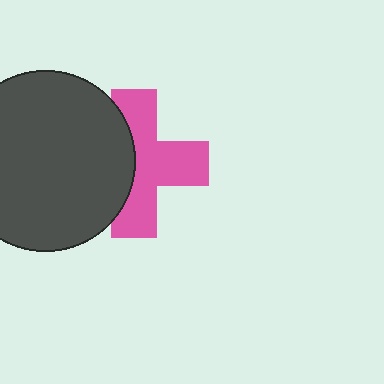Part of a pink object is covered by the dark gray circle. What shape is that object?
It is a cross.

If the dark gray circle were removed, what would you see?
You would see the complete pink cross.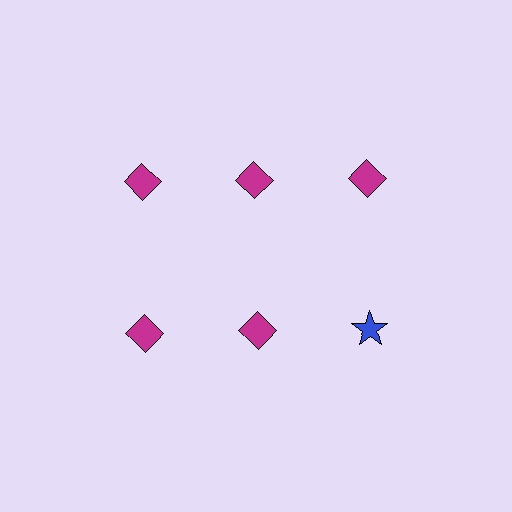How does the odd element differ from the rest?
It differs in both color (blue instead of magenta) and shape (star instead of diamond).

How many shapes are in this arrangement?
There are 6 shapes arranged in a grid pattern.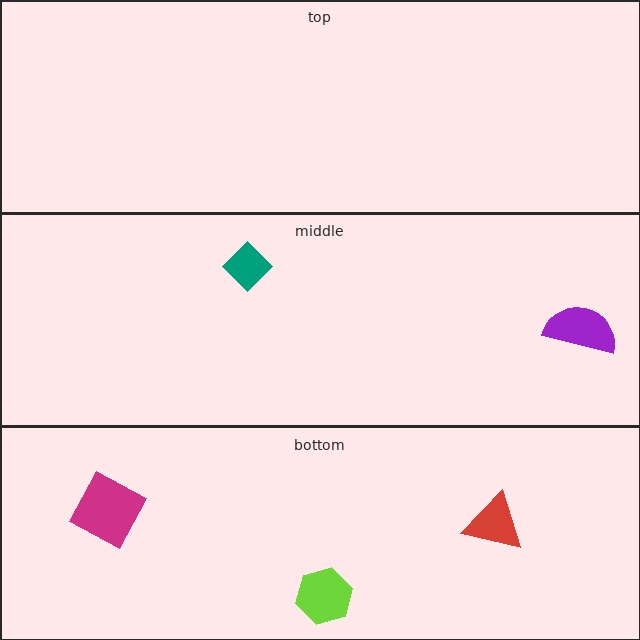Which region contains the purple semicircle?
The middle region.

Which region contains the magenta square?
The bottom region.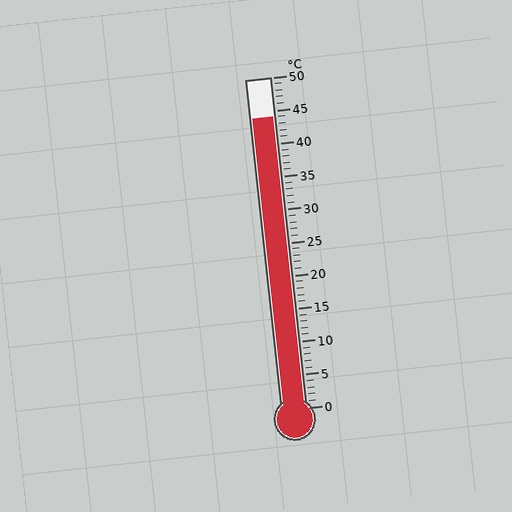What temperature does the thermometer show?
The thermometer shows approximately 44°C.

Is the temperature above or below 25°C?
The temperature is above 25°C.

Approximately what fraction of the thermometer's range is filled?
The thermometer is filled to approximately 90% of its range.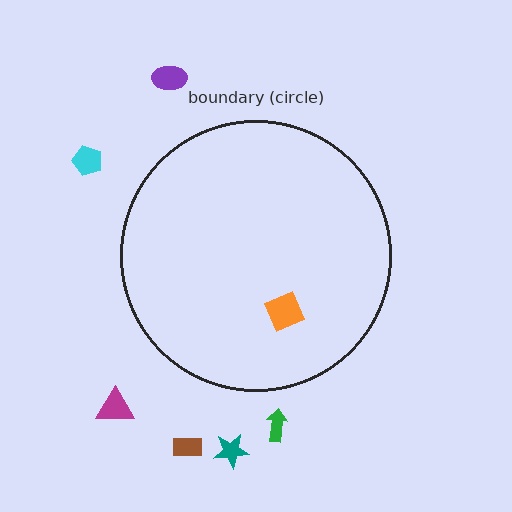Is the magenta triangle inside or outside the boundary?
Outside.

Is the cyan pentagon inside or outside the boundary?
Outside.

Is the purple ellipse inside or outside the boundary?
Outside.